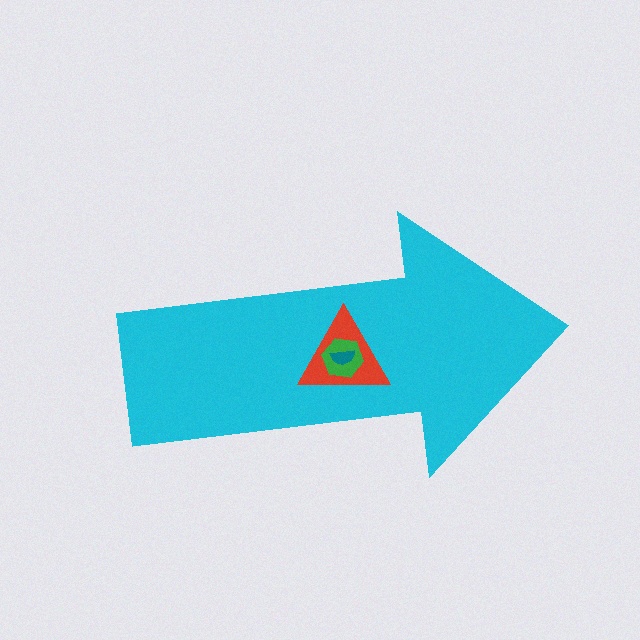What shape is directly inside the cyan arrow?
The red triangle.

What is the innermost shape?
The teal semicircle.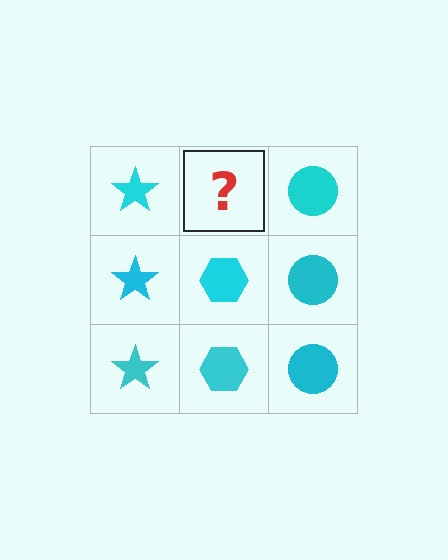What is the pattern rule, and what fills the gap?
The rule is that each column has a consistent shape. The gap should be filled with a cyan hexagon.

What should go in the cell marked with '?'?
The missing cell should contain a cyan hexagon.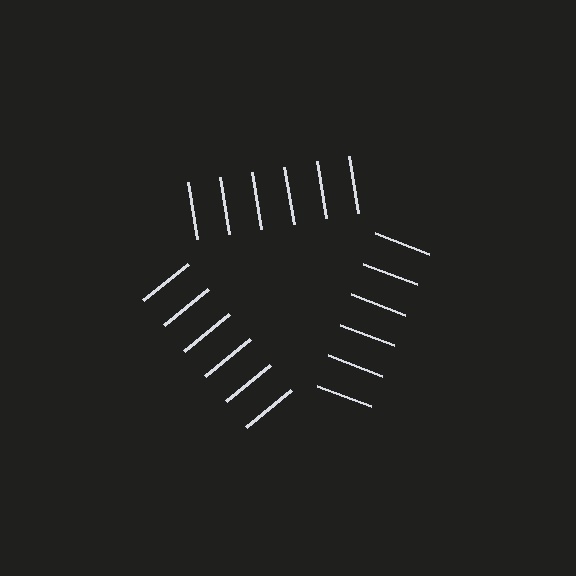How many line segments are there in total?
18 — 6 along each of the 3 edges.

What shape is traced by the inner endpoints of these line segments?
An illusory triangle — the line segments terminate on its edges but no continuous stroke is drawn.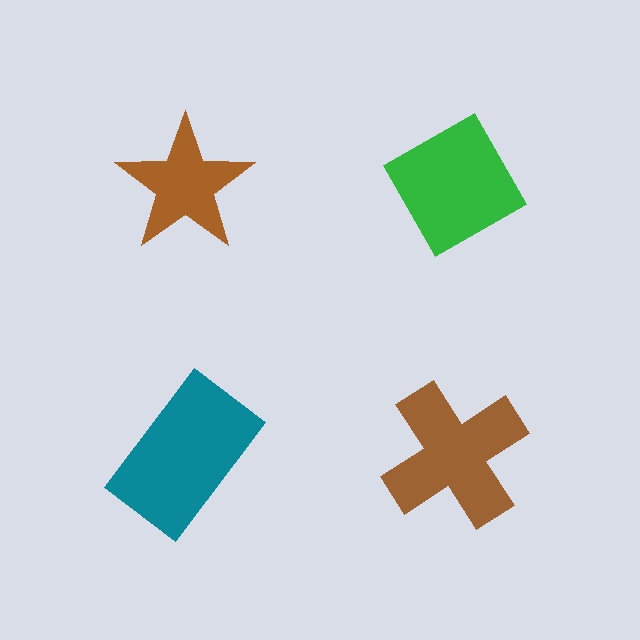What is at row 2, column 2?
A brown cross.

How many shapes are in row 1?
2 shapes.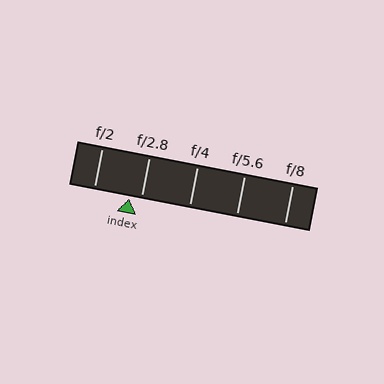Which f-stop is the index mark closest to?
The index mark is closest to f/2.8.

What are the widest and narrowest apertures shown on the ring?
The widest aperture shown is f/2 and the narrowest is f/8.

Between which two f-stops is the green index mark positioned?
The index mark is between f/2 and f/2.8.